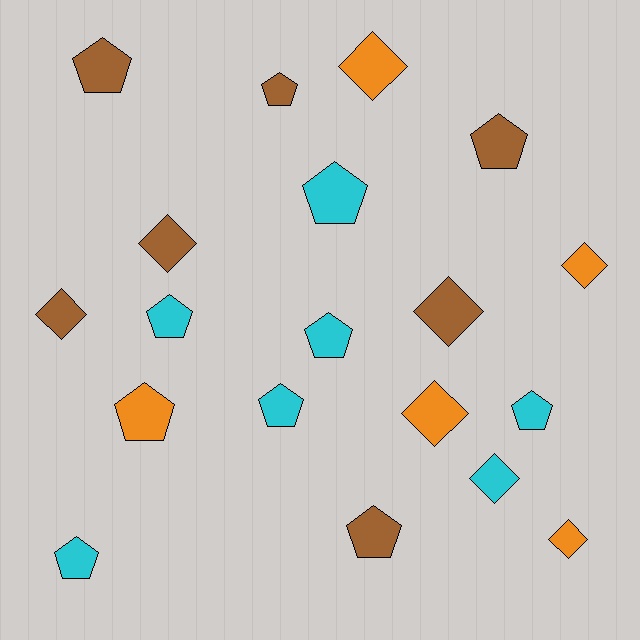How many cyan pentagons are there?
There are 6 cyan pentagons.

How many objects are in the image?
There are 19 objects.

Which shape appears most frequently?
Pentagon, with 11 objects.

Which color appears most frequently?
Brown, with 7 objects.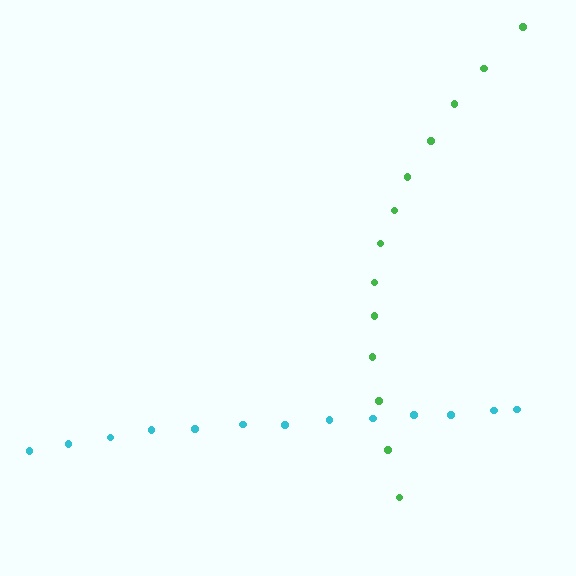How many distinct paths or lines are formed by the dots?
There are 2 distinct paths.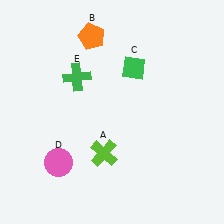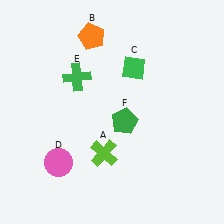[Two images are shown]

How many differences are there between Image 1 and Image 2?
There is 1 difference between the two images.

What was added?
A green pentagon (F) was added in Image 2.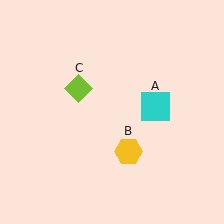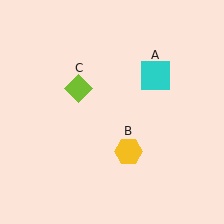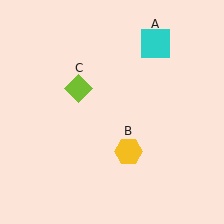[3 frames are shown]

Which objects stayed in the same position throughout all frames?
Yellow hexagon (object B) and lime diamond (object C) remained stationary.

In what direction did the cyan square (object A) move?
The cyan square (object A) moved up.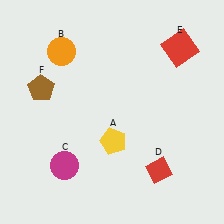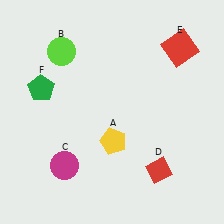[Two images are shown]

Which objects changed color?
B changed from orange to lime. F changed from brown to green.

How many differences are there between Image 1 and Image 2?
There are 2 differences between the two images.